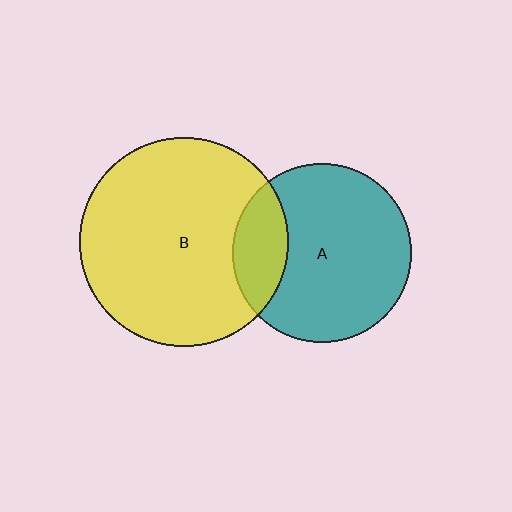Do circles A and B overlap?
Yes.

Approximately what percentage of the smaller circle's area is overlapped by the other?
Approximately 20%.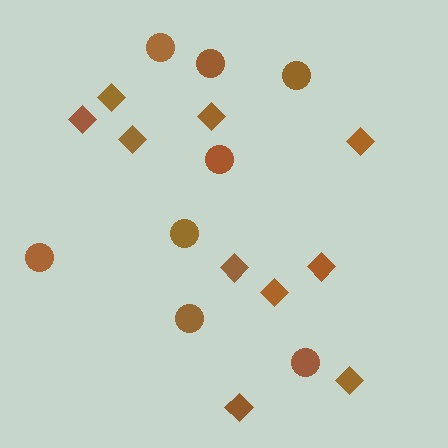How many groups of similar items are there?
There are 2 groups: one group of diamonds (10) and one group of circles (8).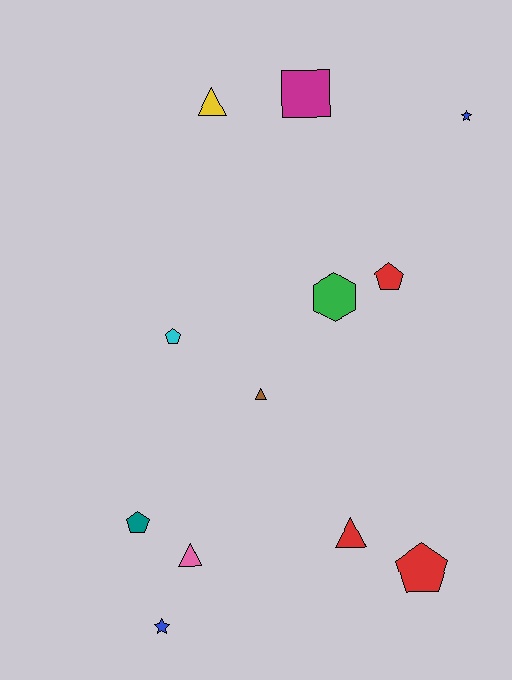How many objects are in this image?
There are 12 objects.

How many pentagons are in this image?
There are 4 pentagons.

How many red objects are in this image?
There are 3 red objects.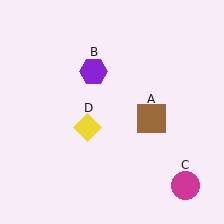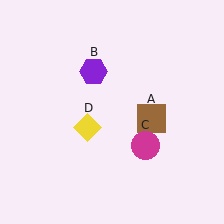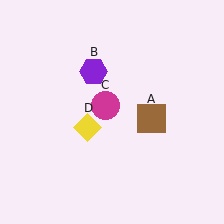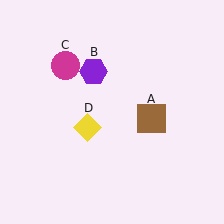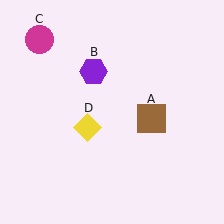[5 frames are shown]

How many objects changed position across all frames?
1 object changed position: magenta circle (object C).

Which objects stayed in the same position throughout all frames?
Brown square (object A) and purple hexagon (object B) and yellow diamond (object D) remained stationary.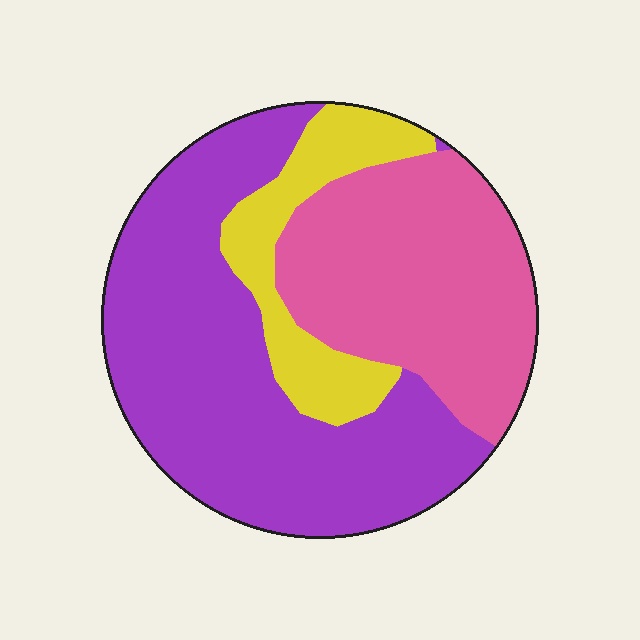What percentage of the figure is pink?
Pink takes up about one third (1/3) of the figure.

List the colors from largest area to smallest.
From largest to smallest: purple, pink, yellow.